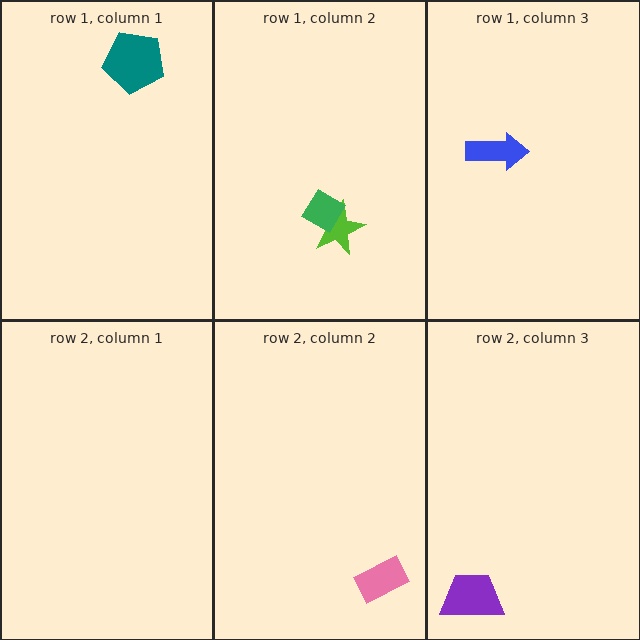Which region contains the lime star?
The row 1, column 2 region.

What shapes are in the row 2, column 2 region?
The pink rectangle.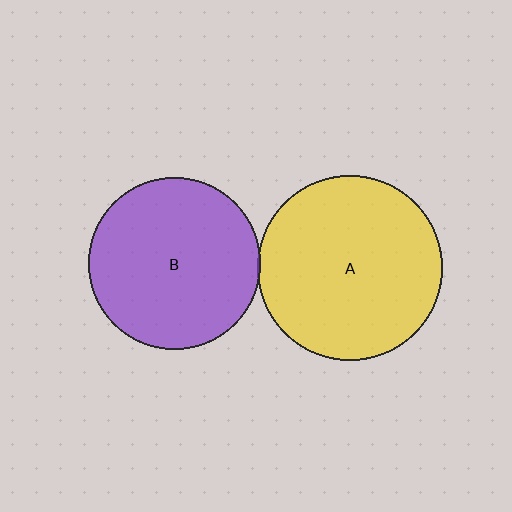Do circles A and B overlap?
Yes.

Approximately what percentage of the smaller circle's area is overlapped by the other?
Approximately 5%.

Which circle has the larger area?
Circle A (yellow).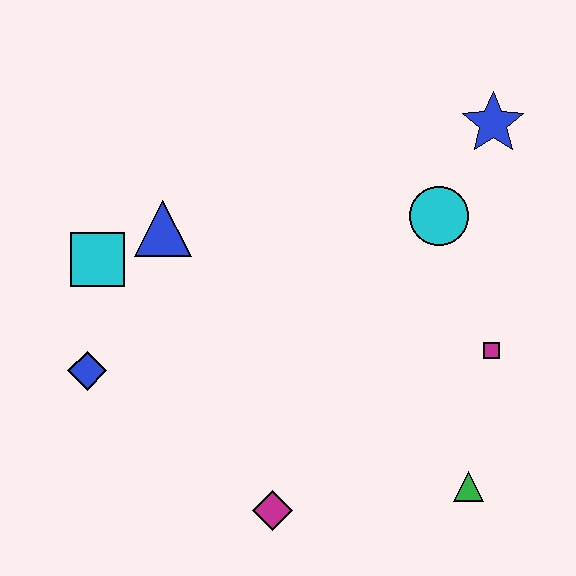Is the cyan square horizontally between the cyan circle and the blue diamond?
Yes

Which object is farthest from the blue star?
The blue diamond is farthest from the blue star.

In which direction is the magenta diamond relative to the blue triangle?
The magenta diamond is below the blue triangle.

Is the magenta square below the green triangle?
No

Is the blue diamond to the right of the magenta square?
No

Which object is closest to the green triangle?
The magenta square is closest to the green triangle.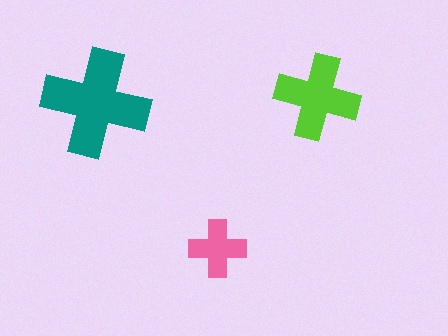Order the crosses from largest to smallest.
the teal one, the lime one, the pink one.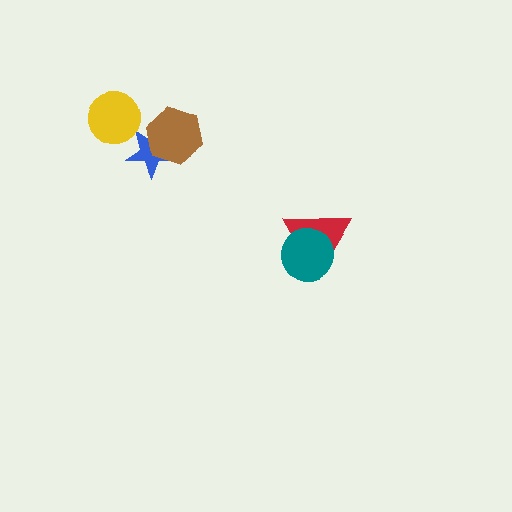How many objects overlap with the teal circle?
1 object overlaps with the teal circle.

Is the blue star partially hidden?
Yes, it is partially covered by another shape.